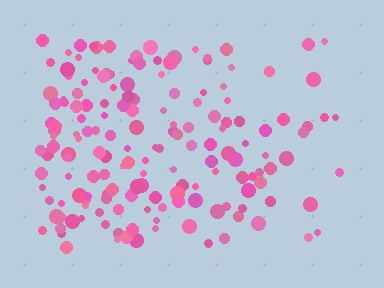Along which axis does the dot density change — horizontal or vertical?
Horizontal.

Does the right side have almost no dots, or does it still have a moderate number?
Still a moderate number, just noticeably fewer than the left.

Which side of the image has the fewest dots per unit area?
The right.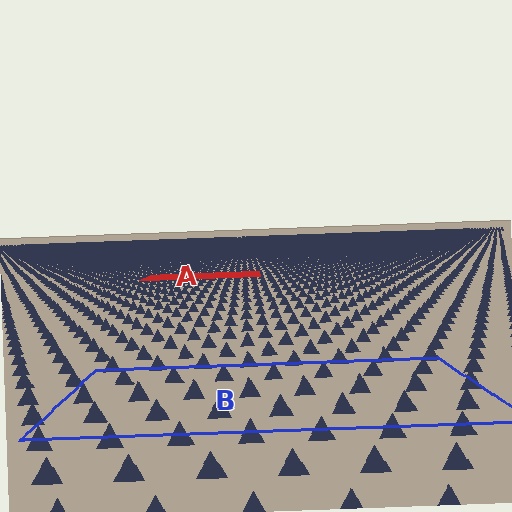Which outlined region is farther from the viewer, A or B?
Region A is farther from the viewer — the texture elements inside it appear smaller and more densely packed.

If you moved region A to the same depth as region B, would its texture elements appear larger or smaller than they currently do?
They would appear larger. At a closer depth, the same texture elements are projected at a bigger on-screen size.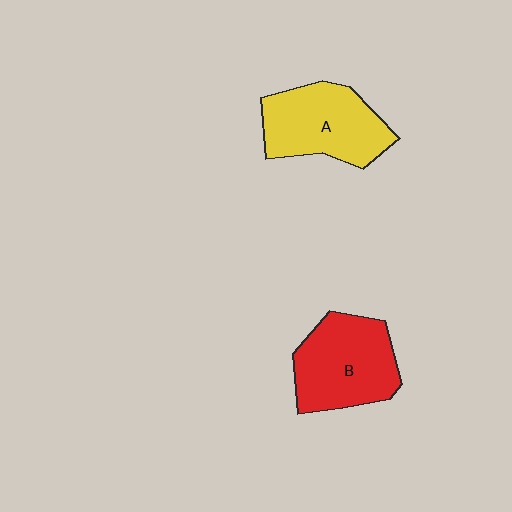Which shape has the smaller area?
Shape A (yellow).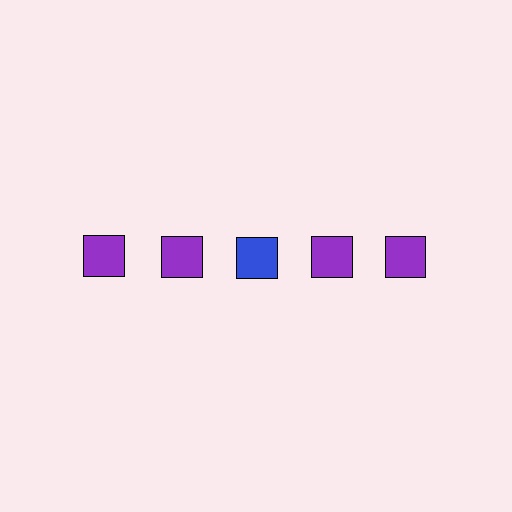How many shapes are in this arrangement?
There are 5 shapes arranged in a grid pattern.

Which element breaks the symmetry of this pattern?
The blue square in the top row, center column breaks the symmetry. All other shapes are purple squares.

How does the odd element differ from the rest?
It has a different color: blue instead of purple.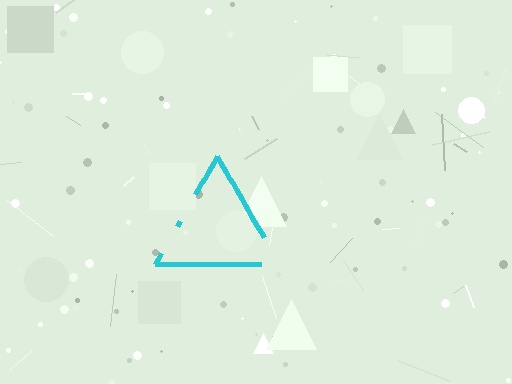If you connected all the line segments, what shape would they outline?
They would outline a triangle.